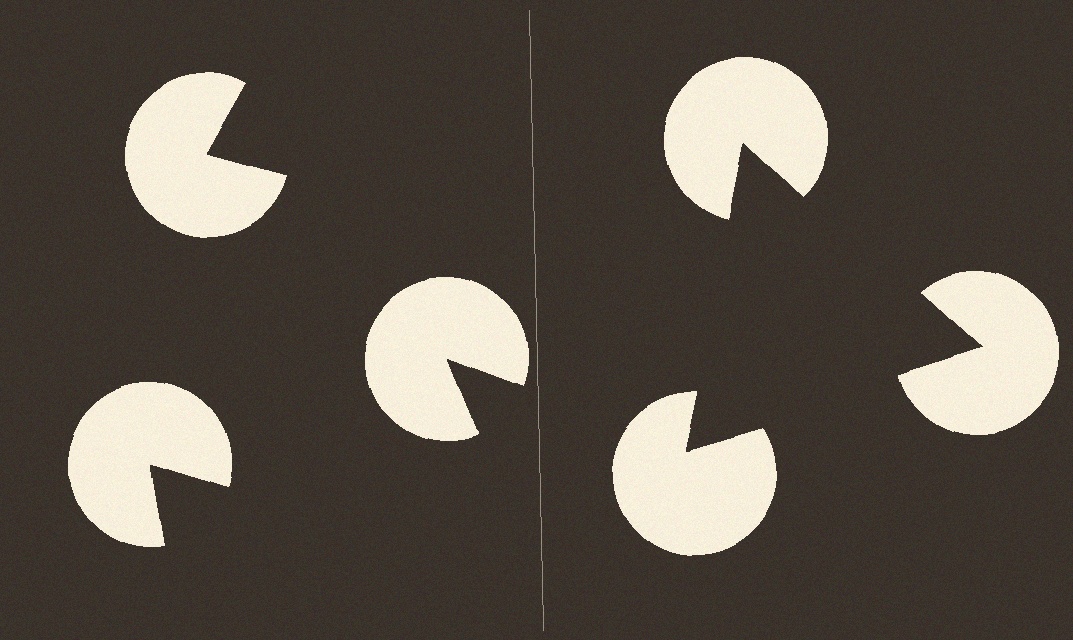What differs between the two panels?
The pac-man discs are positioned identically on both sides; only the wedge orientations differ. On the right they align to a triangle; on the left they are misaligned.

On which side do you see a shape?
An illusory triangle appears on the right side. On the left side the wedge cuts are rotated, so no coherent shape forms.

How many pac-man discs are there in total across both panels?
6 — 3 on each side.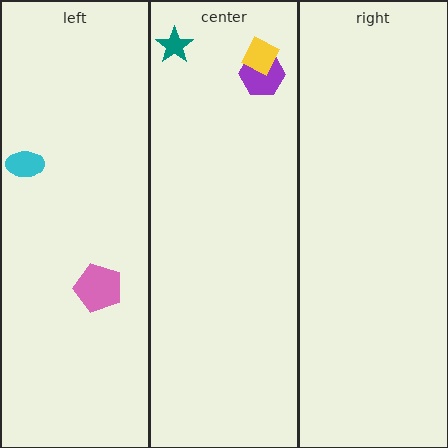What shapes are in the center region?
The purple hexagon, the yellow diamond, the teal star.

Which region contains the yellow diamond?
The center region.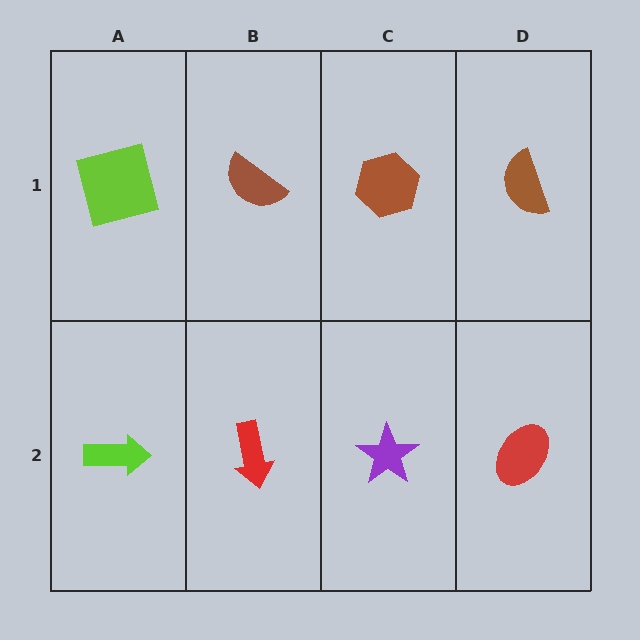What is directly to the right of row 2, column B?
A purple star.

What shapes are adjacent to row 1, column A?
A lime arrow (row 2, column A), a brown semicircle (row 1, column B).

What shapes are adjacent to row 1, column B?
A red arrow (row 2, column B), a lime square (row 1, column A), a brown hexagon (row 1, column C).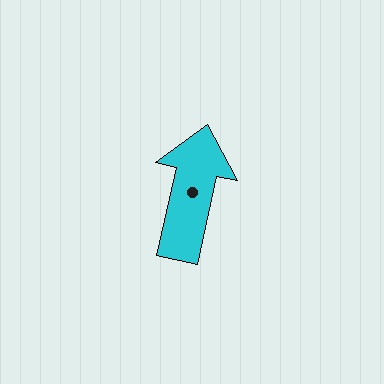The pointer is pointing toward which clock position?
Roughly 12 o'clock.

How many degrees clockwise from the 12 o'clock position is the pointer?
Approximately 13 degrees.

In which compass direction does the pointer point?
North.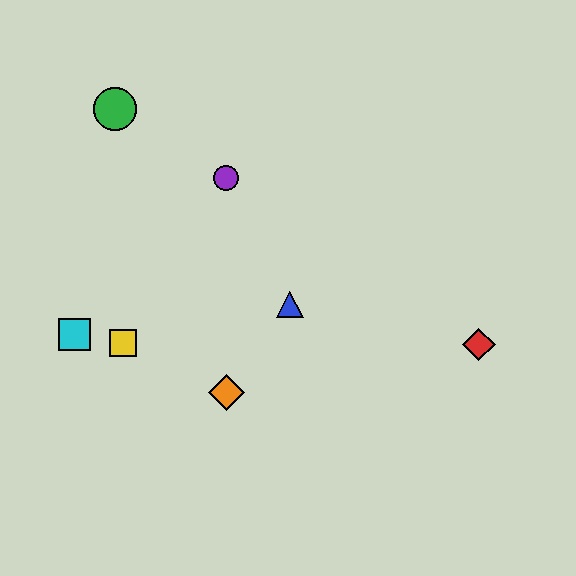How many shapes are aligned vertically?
2 shapes (the purple circle, the orange diamond) are aligned vertically.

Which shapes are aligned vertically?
The purple circle, the orange diamond are aligned vertically.